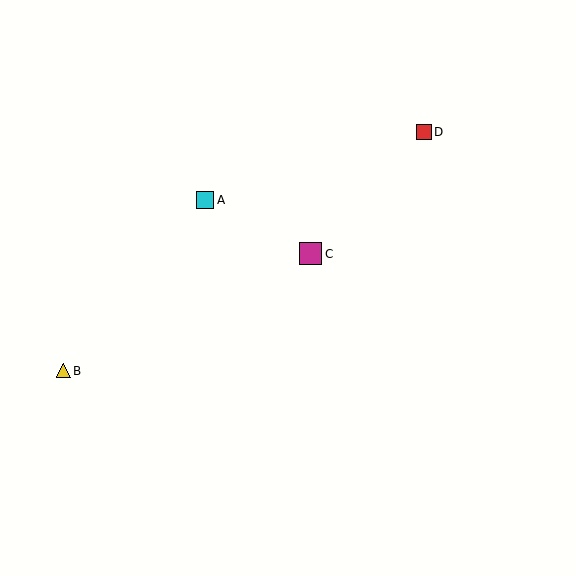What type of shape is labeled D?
Shape D is a red square.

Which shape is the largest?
The magenta square (labeled C) is the largest.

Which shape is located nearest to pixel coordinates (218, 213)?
The cyan square (labeled A) at (205, 200) is nearest to that location.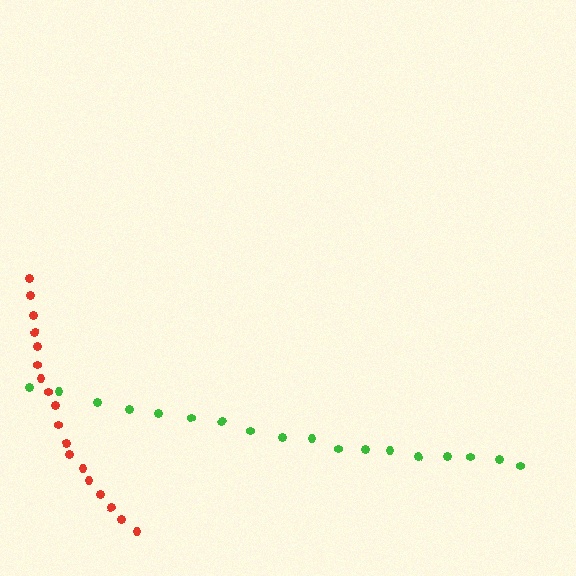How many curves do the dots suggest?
There are 2 distinct paths.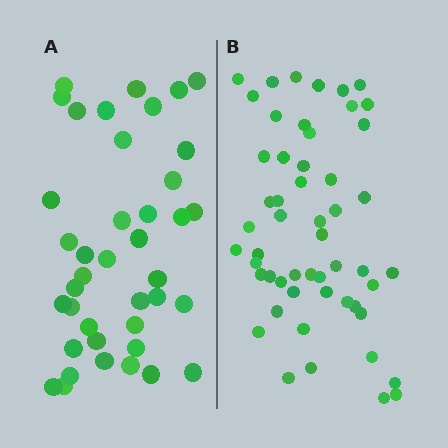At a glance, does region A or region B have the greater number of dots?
Region B (the right region) has more dots.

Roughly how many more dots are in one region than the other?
Region B has approximately 15 more dots than region A.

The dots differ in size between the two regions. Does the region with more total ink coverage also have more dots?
No. Region A has more total ink coverage because its dots are larger, but region B actually contains more individual dots. Total area can be misleading — the number of items is what matters here.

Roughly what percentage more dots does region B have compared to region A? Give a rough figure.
About 30% more.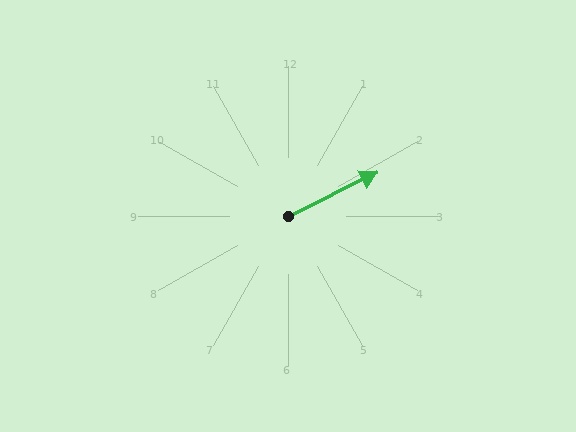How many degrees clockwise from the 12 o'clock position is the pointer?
Approximately 64 degrees.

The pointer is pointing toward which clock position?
Roughly 2 o'clock.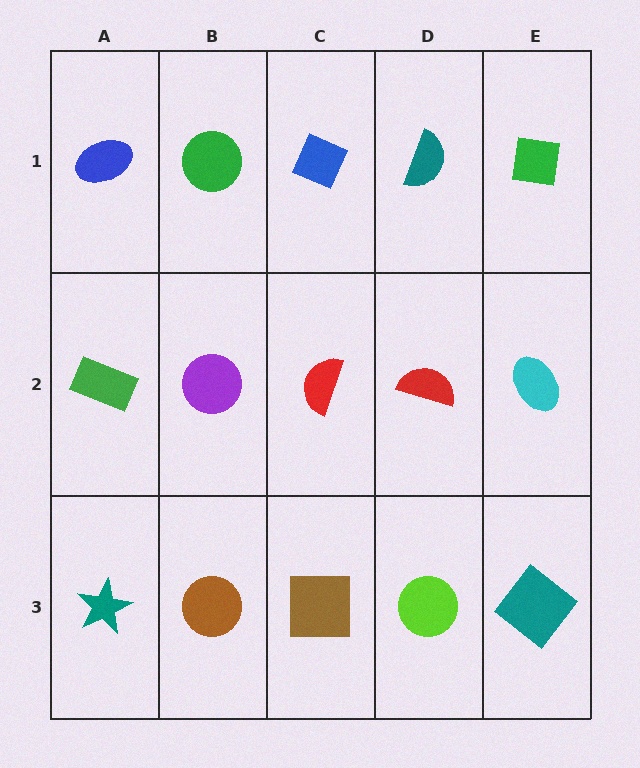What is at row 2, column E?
A cyan ellipse.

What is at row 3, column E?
A teal diamond.